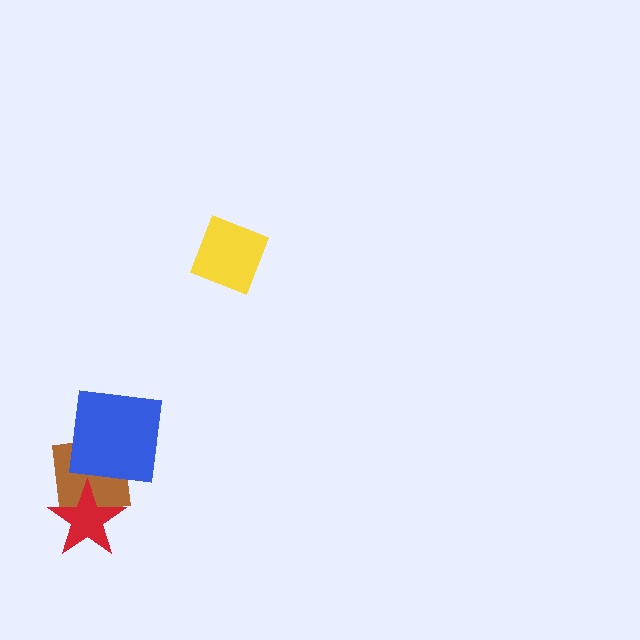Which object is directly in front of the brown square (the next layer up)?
The red star is directly in front of the brown square.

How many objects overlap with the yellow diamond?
0 objects overlap with the yellow diamond.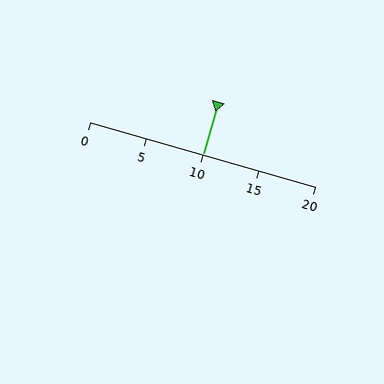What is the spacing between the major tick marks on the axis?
The major ticks are spaced 5 apart.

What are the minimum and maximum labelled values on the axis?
The axis runs from 0 to 20.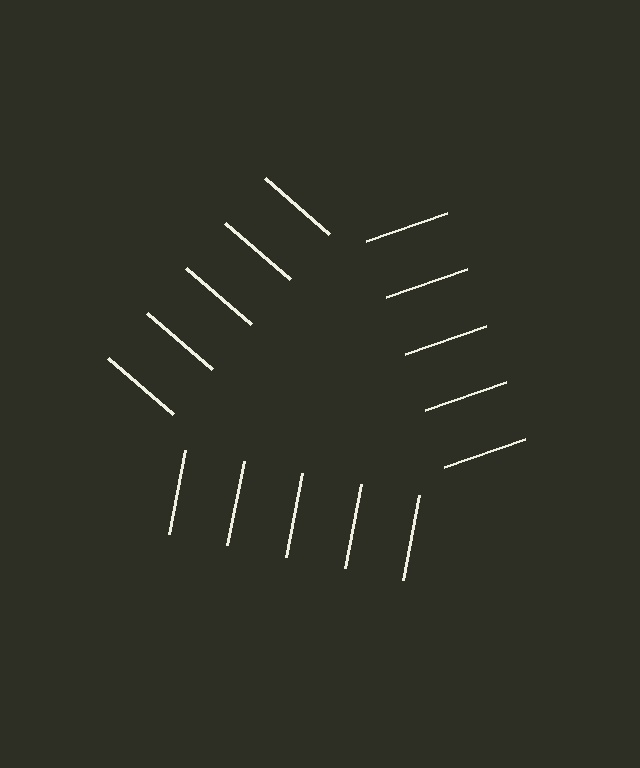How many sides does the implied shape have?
3 sides — the line-ends trace a triangle.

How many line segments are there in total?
15 — 5 along each of the 3 edges.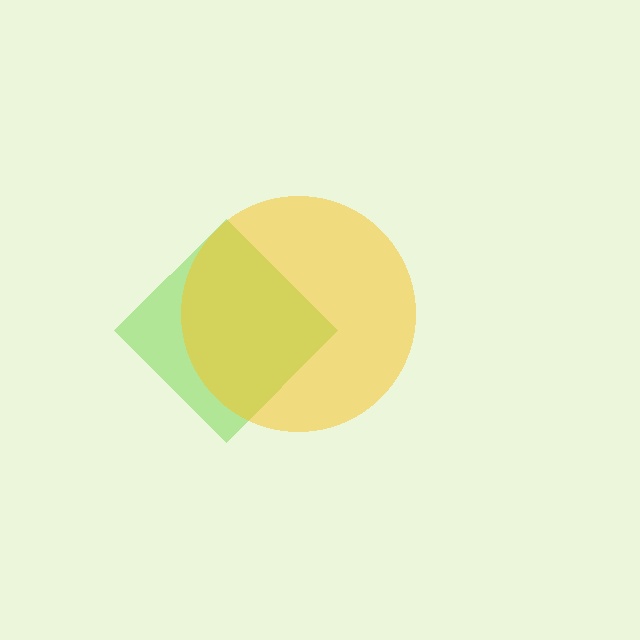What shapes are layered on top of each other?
The layered shapes are: a lime diamond, a yellow circle.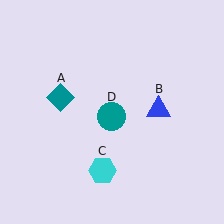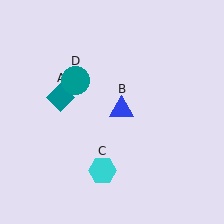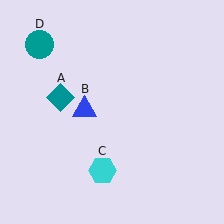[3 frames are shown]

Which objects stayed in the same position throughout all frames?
Teal diamond (object A) and cyan hexagon (object C) remained stationary.